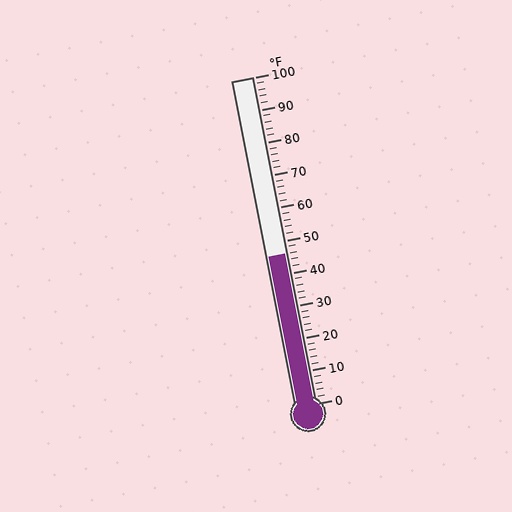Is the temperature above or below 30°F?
The temperature is above 30°F.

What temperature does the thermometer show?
The thermometer shows approximately 46°F.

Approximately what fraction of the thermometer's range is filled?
The thermometer is filled to approximately 45% of its range.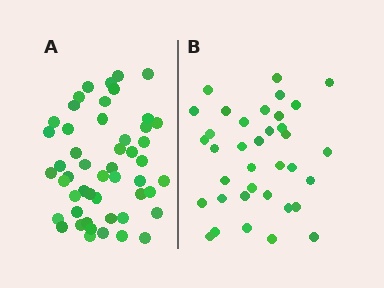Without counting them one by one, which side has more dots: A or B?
Region A (the left region) has more dots.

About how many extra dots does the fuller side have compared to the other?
Region A has approximately 15 more dots than region B.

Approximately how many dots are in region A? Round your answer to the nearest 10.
About 50 dots.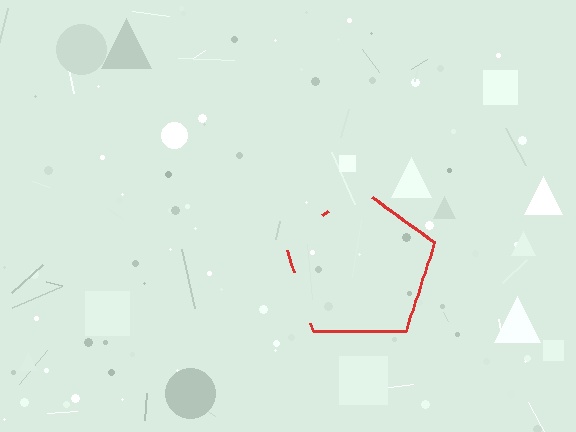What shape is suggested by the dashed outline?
The dashed outline suggests a pentagon.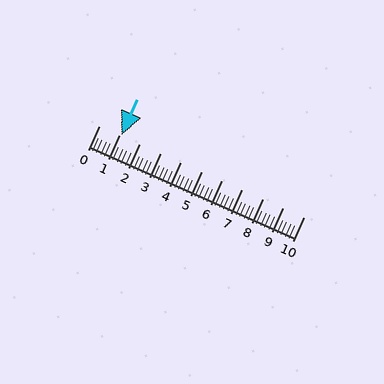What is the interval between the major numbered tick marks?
The major tick marks are spaced 1 units apart.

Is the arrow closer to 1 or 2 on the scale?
The arrow is closer to 1.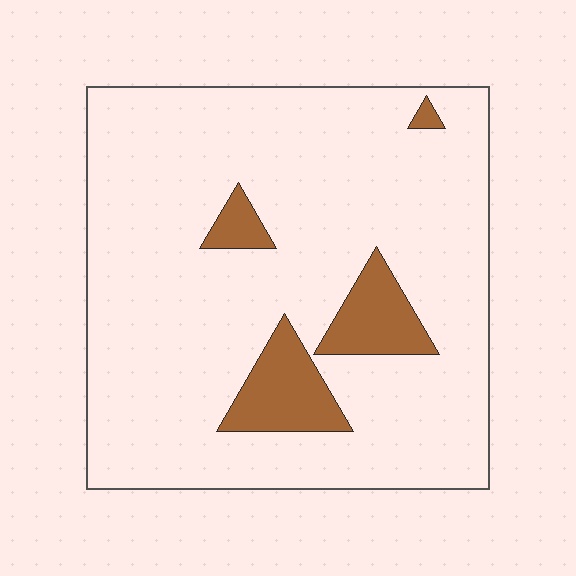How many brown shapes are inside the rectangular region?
4.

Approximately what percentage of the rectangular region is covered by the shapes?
Approximately 10%.